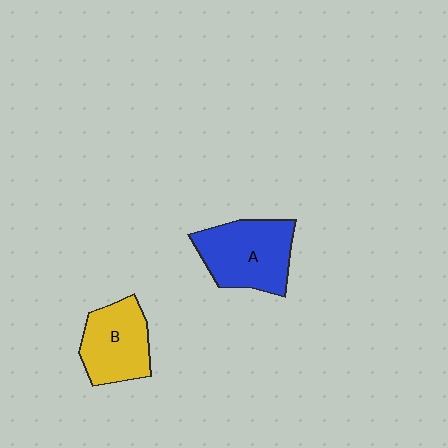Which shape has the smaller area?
Shape B (yellow).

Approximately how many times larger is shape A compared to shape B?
Approximately 1.2 times.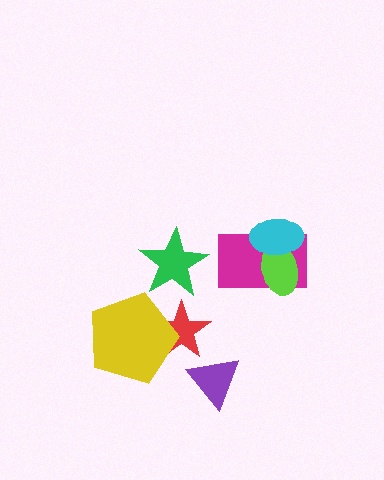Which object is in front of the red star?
The yellow pentagon is in front of the red star.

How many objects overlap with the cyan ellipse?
2 objects overlap with the cyan ellipse.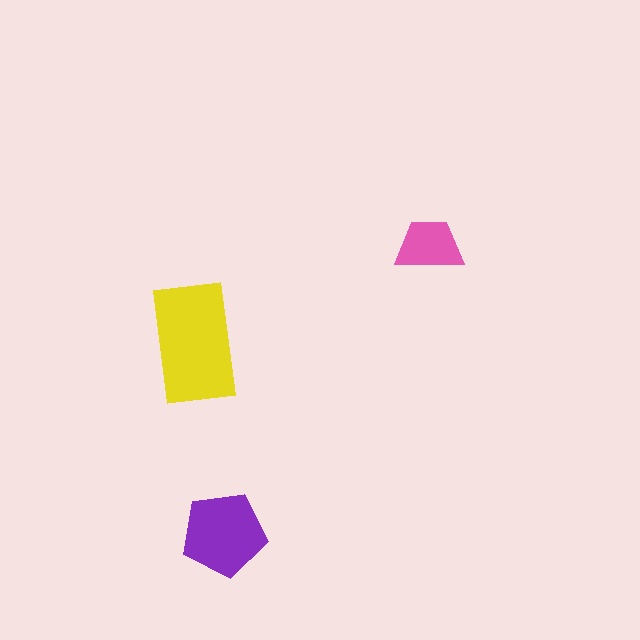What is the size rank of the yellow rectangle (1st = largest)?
1st.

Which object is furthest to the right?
The pink trapezoid is rightmost.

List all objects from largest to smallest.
The yellow rectangle, the purple pentagon, the pink trapezoid.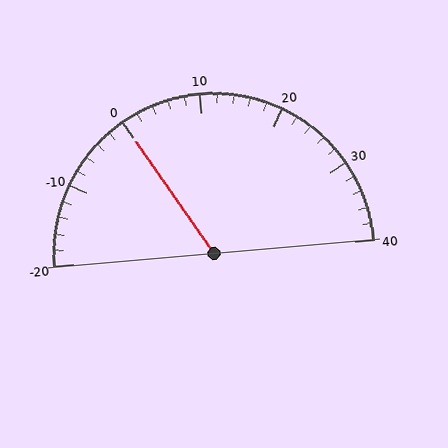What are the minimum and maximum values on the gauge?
The gauge ranges from -20 to 40.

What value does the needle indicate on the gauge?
The needle indicates approximately 0.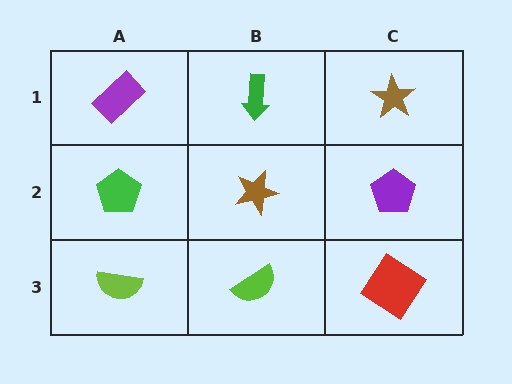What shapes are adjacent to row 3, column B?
A brown star (row 2, column B), a lime semicircle (row 3, column A), a red diamond (row 3, column C).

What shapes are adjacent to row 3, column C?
A purple pentagon (row 2, column C), a lime semicircle (row 3, column B).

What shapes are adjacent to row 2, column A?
A purple rectangle (row 1, column A), a lime semicircle (row 3, column A), a brown star (row 2, column B).